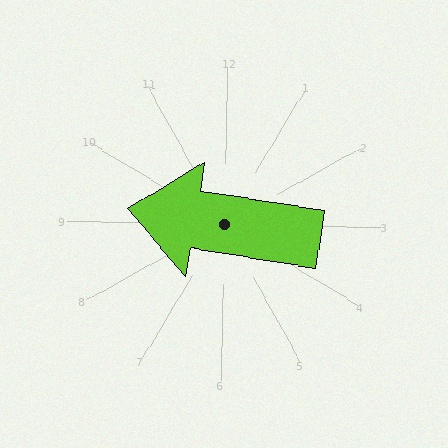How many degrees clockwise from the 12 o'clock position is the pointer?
Approximately 278 degrees.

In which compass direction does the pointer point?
West.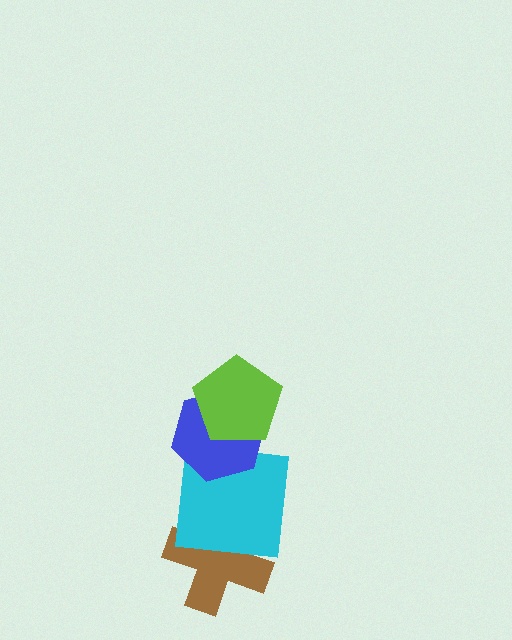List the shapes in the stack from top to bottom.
From top to bottom: the lime pentagon, the blue hexagon, the cyan square, the brown cross.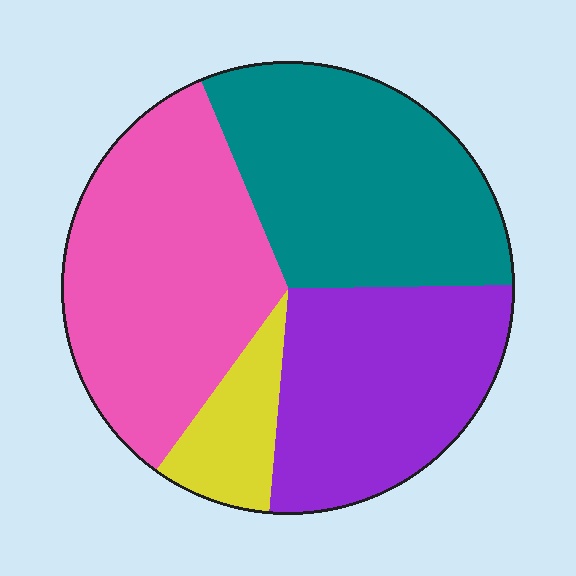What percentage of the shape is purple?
Purple takes up between a quarter and a half of the shape.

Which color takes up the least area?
Yellow, at roughly 10%.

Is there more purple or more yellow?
Purple.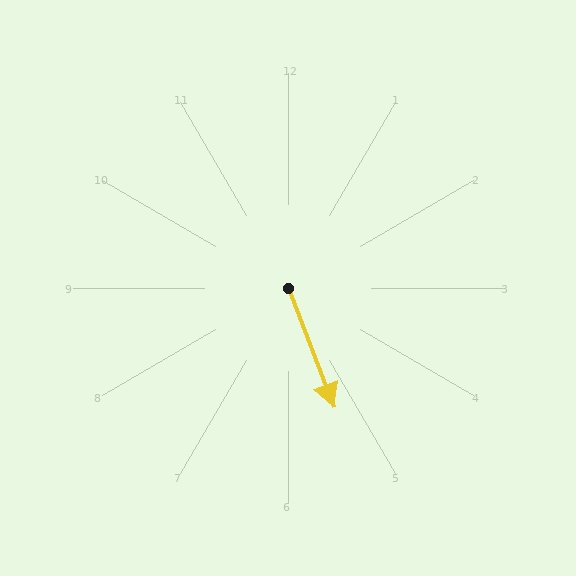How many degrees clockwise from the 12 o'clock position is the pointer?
Approximately 159 degrees.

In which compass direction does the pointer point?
South.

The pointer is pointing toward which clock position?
Roughly 5 o'clock.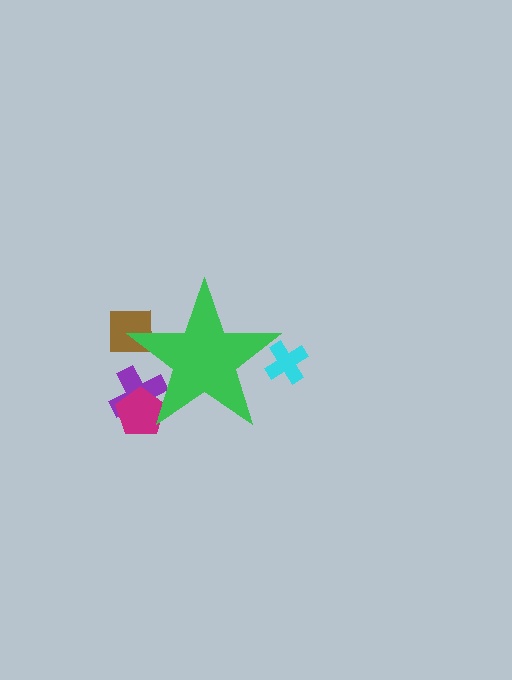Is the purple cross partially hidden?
Yes, the purple cross is partially hidden behind the green star.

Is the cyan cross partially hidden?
Yes, the cyan cross is partially hidden behind the green star.